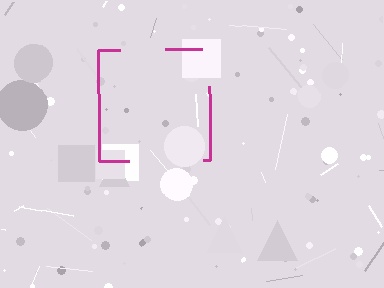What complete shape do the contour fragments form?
The contour fragments form a square.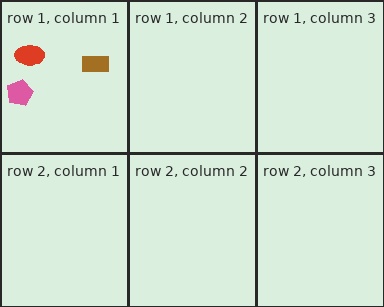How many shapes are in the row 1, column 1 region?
3.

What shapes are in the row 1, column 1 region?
The red ellipse, the pink pentagon, the brown rectangle.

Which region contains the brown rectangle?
The row 1, column 1 region.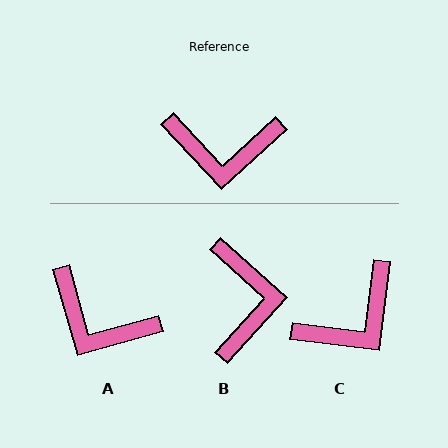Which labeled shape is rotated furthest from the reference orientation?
B, about 95 degrees away.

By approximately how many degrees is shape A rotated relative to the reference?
Approximately 27 degrees clockwise.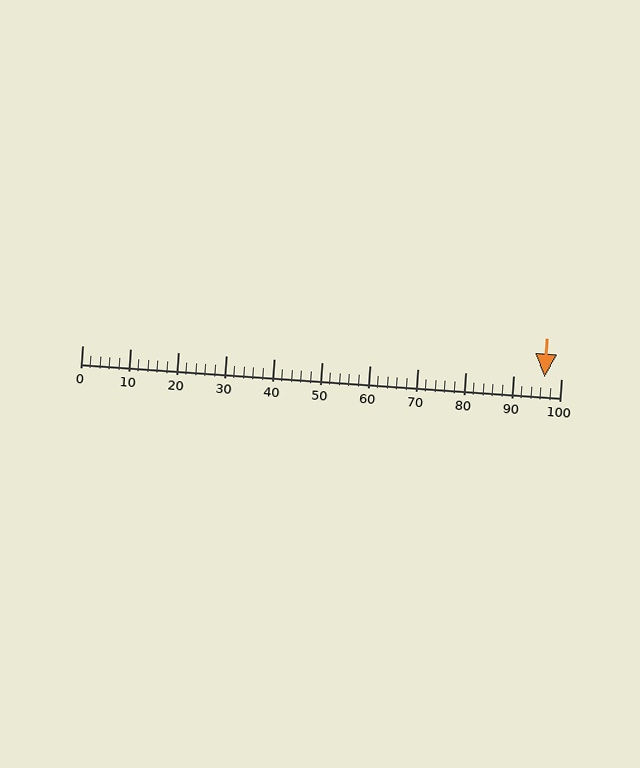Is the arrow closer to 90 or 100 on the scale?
The arrow is closer to 100.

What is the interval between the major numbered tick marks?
The major tick marks are spaced 10 units apart.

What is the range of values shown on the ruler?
The ruler shows values from 0 to 100.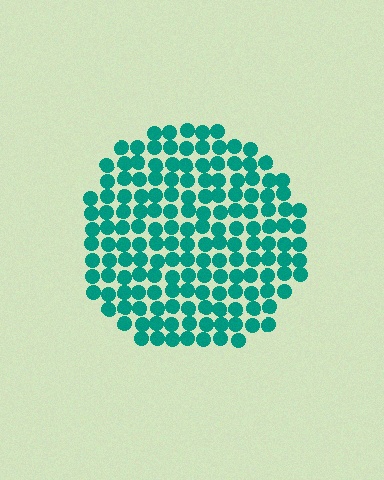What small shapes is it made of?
It is made of small circles.